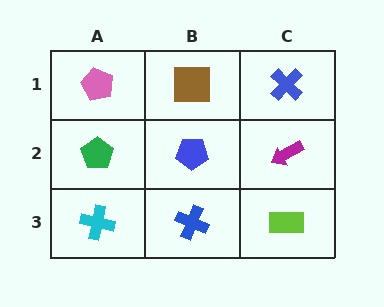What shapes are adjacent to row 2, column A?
A pink pentagon (row 1, column A), a cyan cross (row 3, column A), a blue pentagon (row 2, column B).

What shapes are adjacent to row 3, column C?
A magenta arrow (row 2, column C), a blue cross (row 3, column B).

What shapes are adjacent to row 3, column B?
A blue pentagon (row 2, column B), a cyan cross (row 3, column A), a lime rectangle (row 3, column C).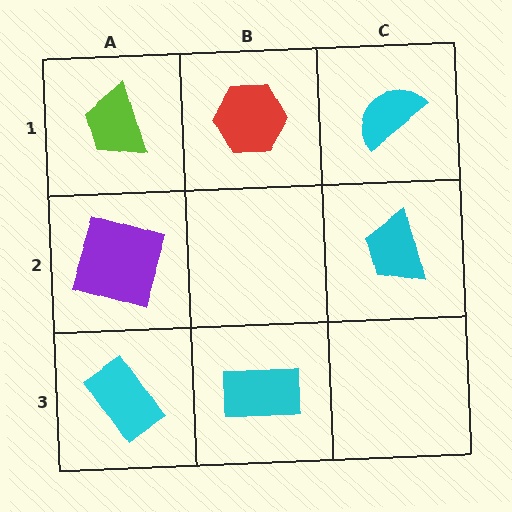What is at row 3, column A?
A cyan rectangle.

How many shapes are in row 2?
2 shapes.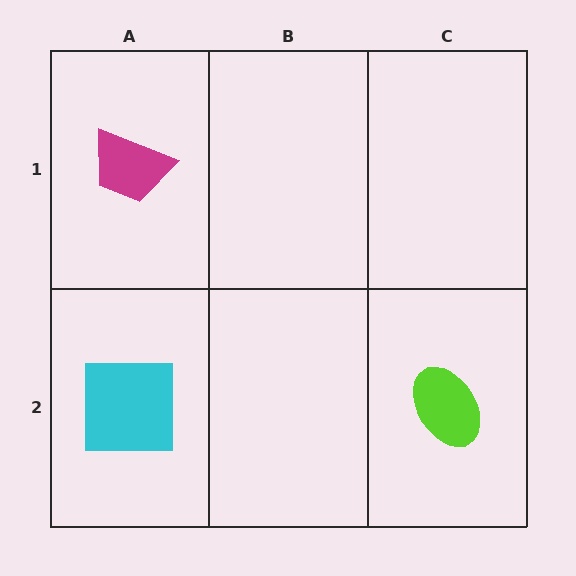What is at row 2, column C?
A lime ellipse.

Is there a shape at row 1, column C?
No, that cell is empty.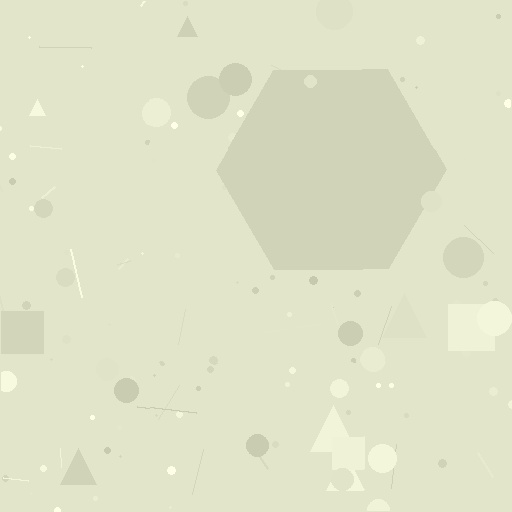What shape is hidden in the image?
A hexagon is hidden in the image.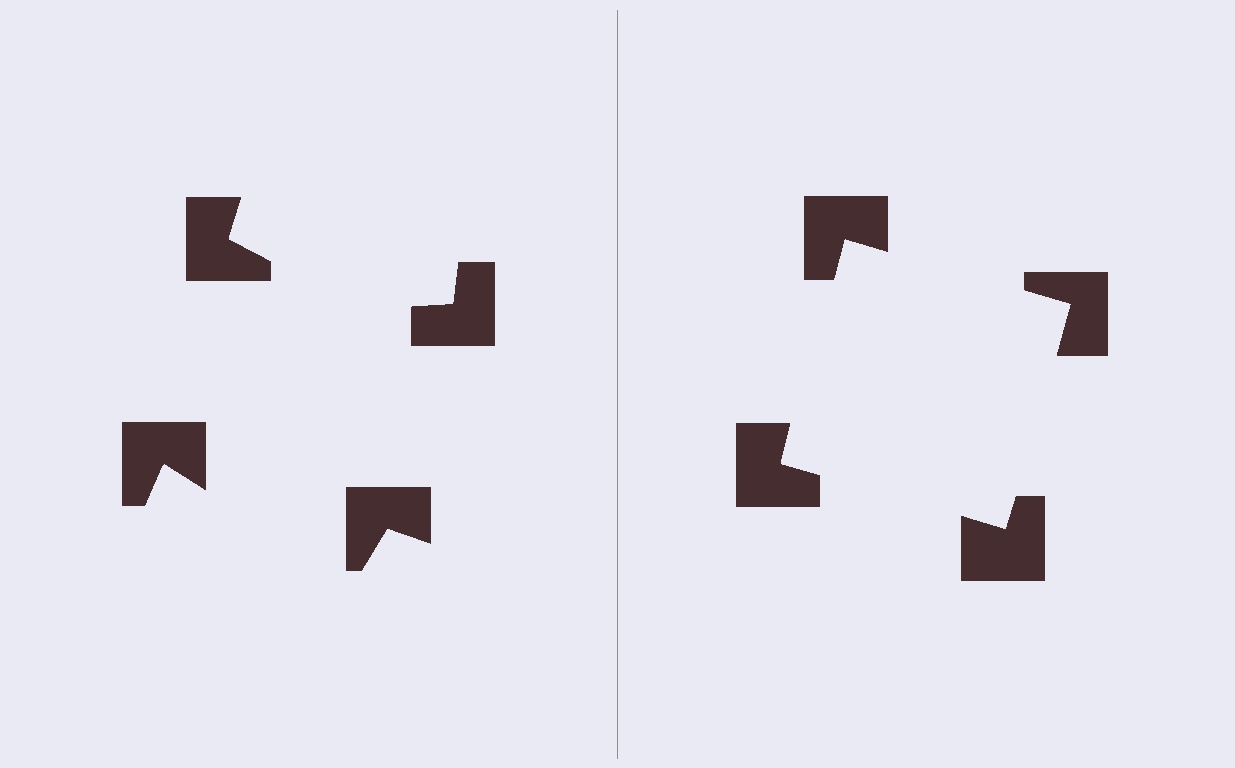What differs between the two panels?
The notched squares are positioned identically on both sides; only the wedge orientations differ. On the right they align to a square; on the left they are misaligned.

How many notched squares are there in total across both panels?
8 — 4 on each side.